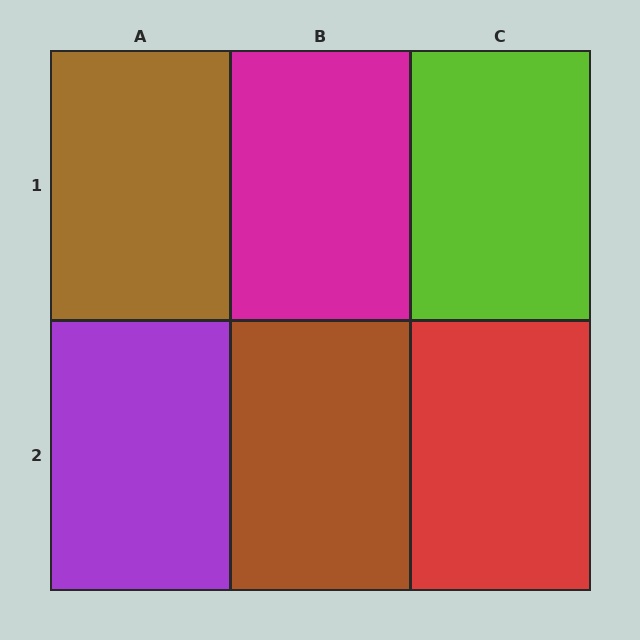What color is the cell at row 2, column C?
Red.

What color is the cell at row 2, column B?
Brown.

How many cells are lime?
1 cell is lime.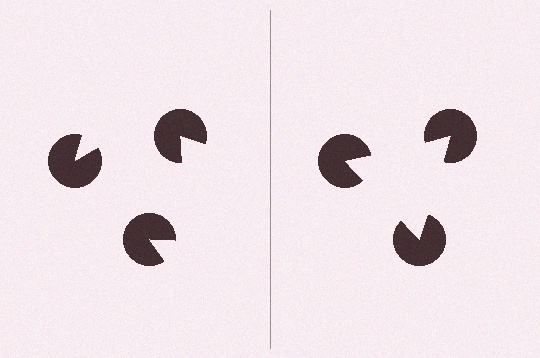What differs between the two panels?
The pac-man discs are positioned identically on both sides; only the wedge orientations differ. On the right they align to a triangle; on the left they are misaligned.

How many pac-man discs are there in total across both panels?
6 — 3 on each side.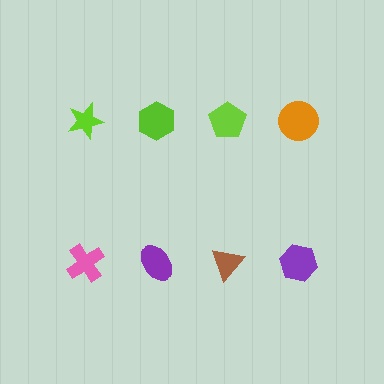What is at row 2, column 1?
A pink cross.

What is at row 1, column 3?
A lime pentagon.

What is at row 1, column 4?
An orange circle.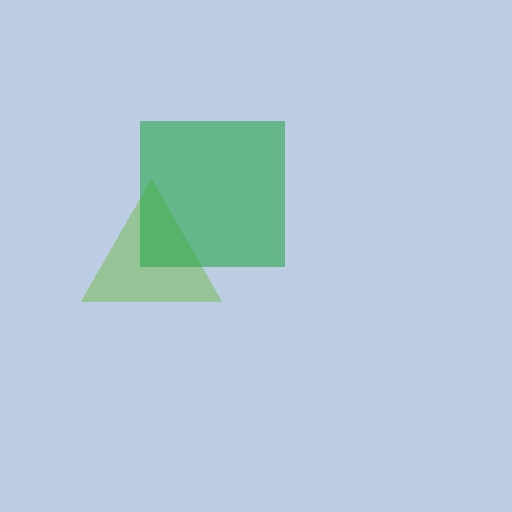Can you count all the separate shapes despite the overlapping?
Yes, there are 2 separate shapes.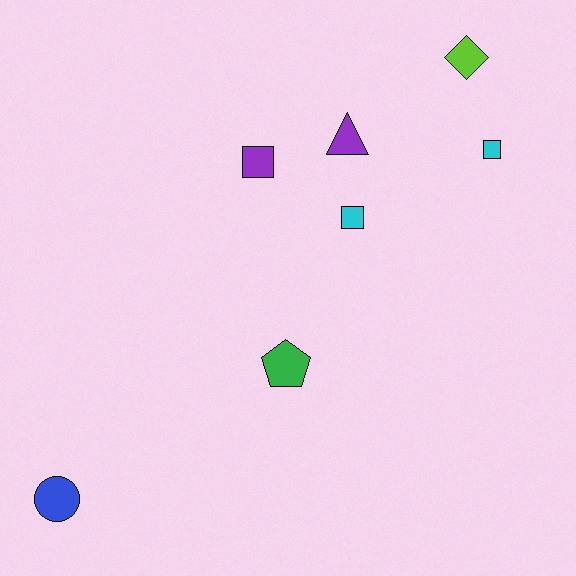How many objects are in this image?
There are 7 objects.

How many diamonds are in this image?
There is 1 diamond.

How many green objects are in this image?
There is 1 green object.